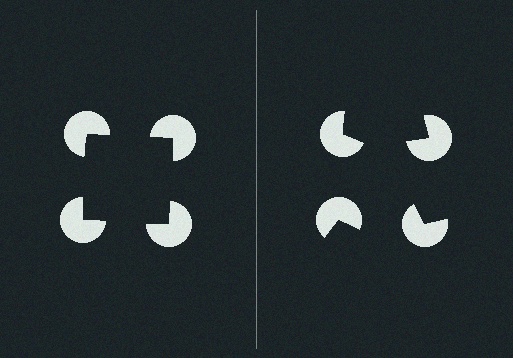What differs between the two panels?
The pac-man discs are positioned identically on both sides; only the wedge orientations differ. On the left they align to a square; on the right they are misaligned.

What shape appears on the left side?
An illusory square.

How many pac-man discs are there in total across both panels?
8 — 4 on each side.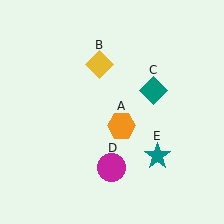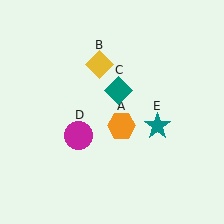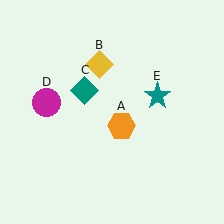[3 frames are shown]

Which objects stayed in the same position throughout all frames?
Orange hexagon (object A) and yellow diamond (object B) remained stationary.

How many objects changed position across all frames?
3 objects changed position: teal diamond (object C), magenta circle (object D), teal star (object E).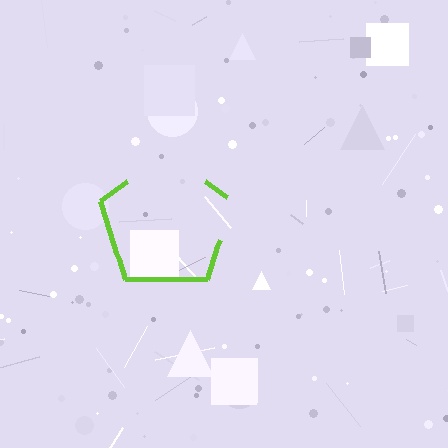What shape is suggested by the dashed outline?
The dashed outline suggests a pentagon.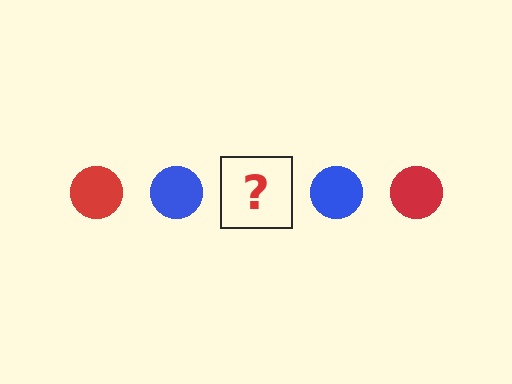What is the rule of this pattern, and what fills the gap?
The rule is that the pattern cycles through red, blue circles. The gap should be filled with a red circle.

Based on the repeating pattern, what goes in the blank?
The blank should be a red circle.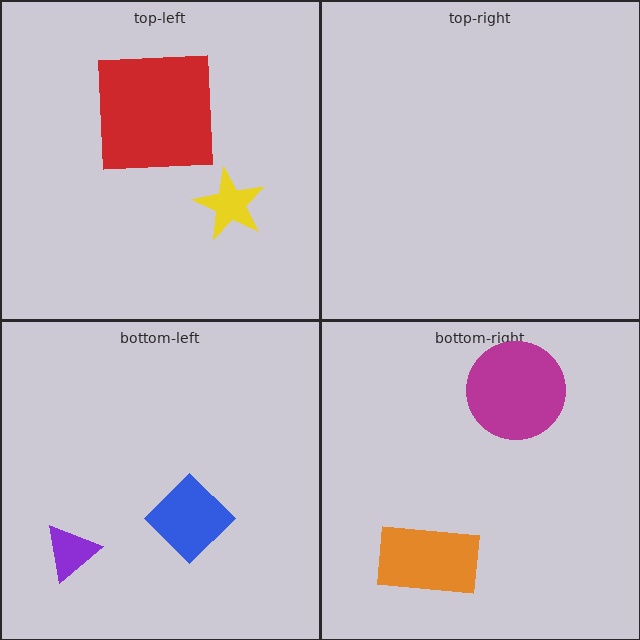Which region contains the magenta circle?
The bottom-right region.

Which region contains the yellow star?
The top-left region.